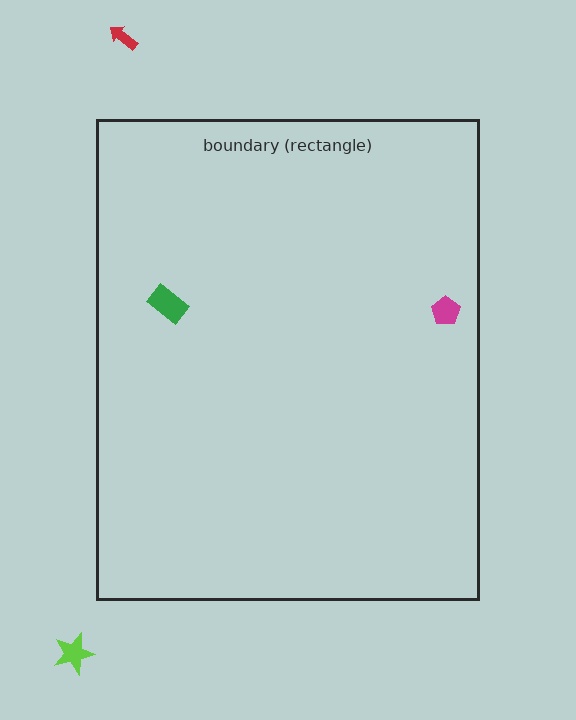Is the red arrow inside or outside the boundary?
Outside.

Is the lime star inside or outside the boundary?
Outside.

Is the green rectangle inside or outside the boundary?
Inside.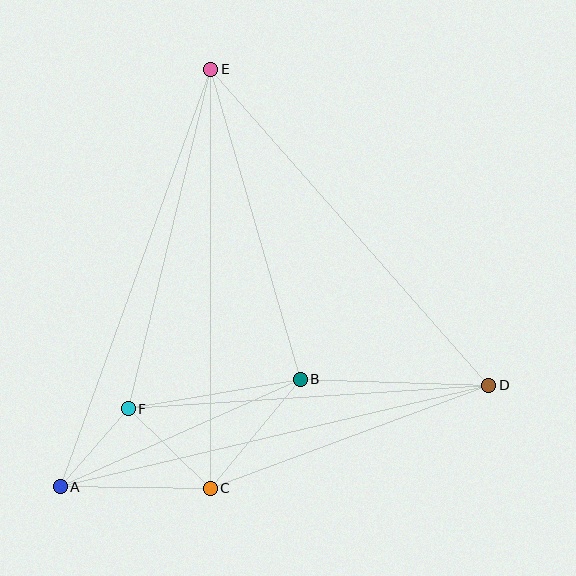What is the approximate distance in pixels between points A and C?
The distance between A and C is approximately 150 pixels.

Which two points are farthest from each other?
Points A and E are farthest from each other.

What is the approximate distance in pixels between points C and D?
The distance between C and D is approximately 297 pixels.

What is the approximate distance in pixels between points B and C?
The distance between B and C is approximately 142 pixels.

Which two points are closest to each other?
Points A and F are closest to each other.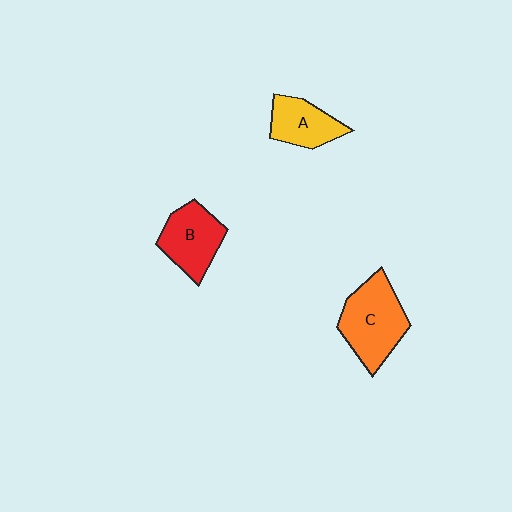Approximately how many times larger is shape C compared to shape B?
Approximately 1.3 times.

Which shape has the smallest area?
Shape A (yellow).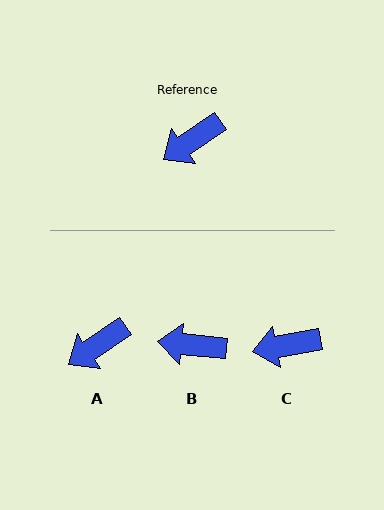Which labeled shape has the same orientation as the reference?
A.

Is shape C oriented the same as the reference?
No, it is off by about 24 degrees.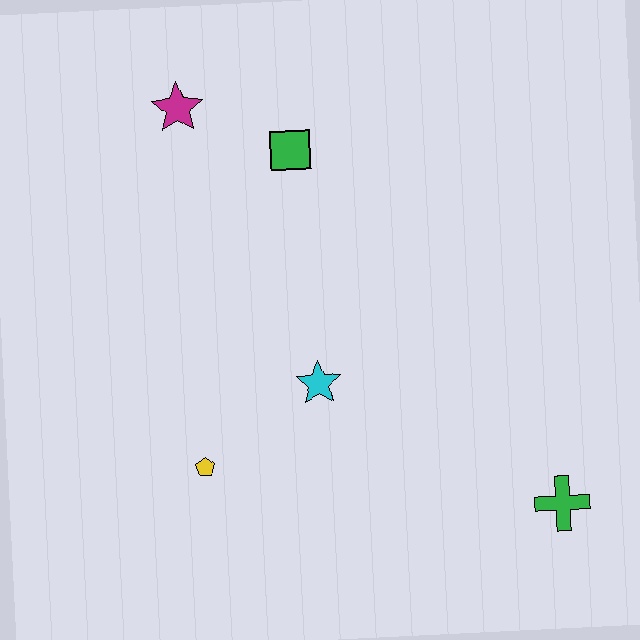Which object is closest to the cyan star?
The yellow pentagon is closest to the cyan star.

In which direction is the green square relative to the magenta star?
The green square is to the right of the magenta star.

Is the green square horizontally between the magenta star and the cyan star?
Yes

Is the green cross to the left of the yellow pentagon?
No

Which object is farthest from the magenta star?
The green cross is farthest from the magenta star.